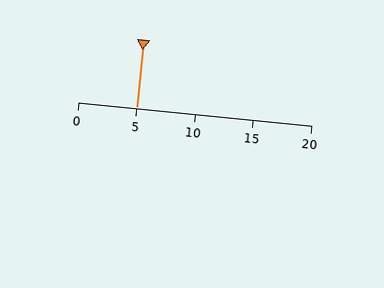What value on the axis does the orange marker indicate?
The marker indicates approximately 5.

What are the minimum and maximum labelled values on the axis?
The axis runs from 0 to 20.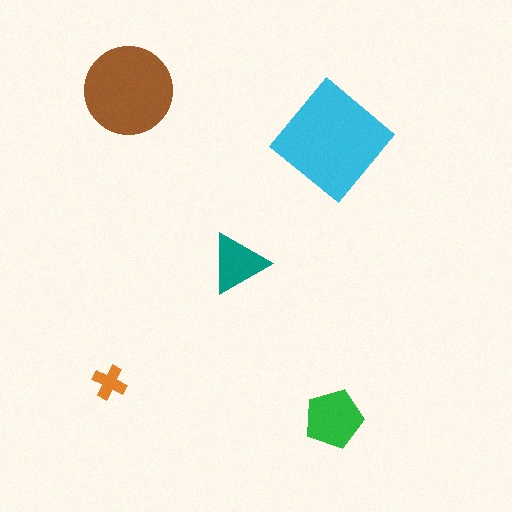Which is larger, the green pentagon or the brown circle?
The brown circle.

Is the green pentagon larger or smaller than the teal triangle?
Larger.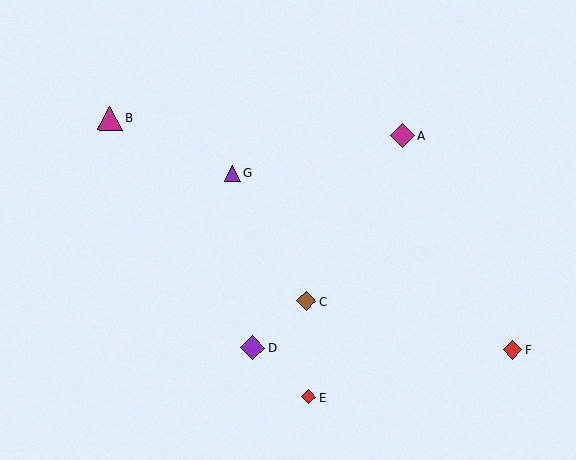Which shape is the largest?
The magenta triangle (labeled B) is the largest.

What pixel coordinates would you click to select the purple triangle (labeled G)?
Click at (233, 173) to select the purple triangle G.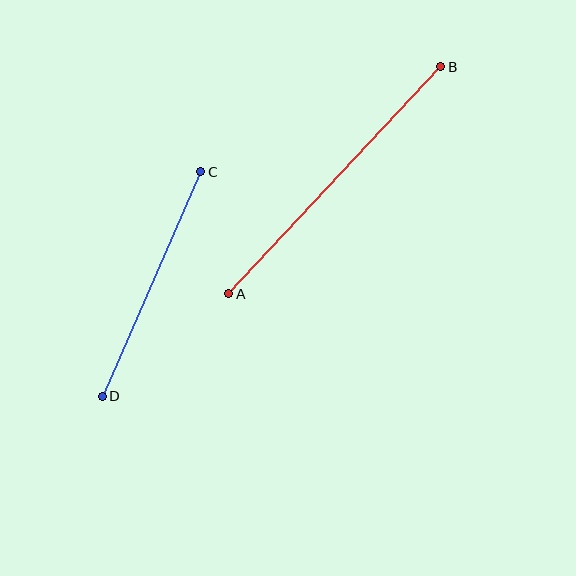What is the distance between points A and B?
The distance is approximately 310 pixels.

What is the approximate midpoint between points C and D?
The midpoint is at approximately (151, 284) pixels.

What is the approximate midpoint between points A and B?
The midpoint is at approximately (335, 180) pixels.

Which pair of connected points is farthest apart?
Points A and B are farthest apart.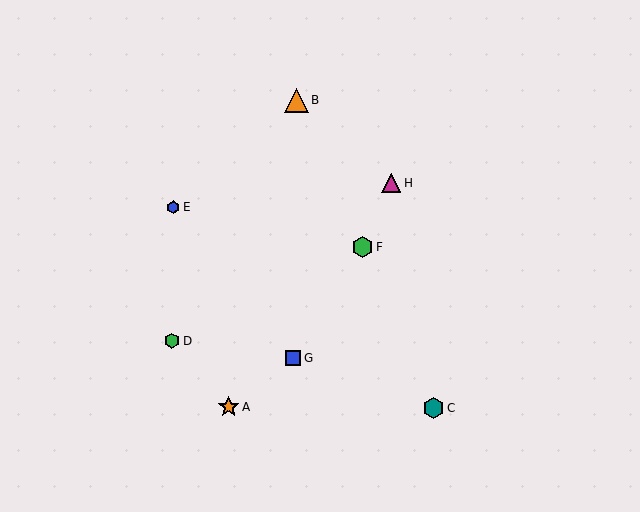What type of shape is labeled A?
Shape A is an orange star.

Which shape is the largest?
The orange triangle (labeled B) is the largest.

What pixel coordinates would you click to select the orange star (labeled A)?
Click at (229, 407) to select the orange star A.